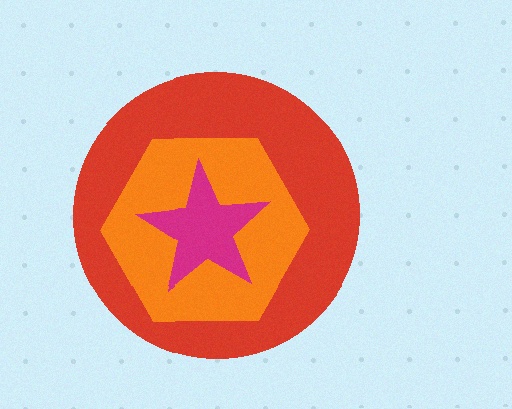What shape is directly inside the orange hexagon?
The magenta star.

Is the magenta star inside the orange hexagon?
Yes.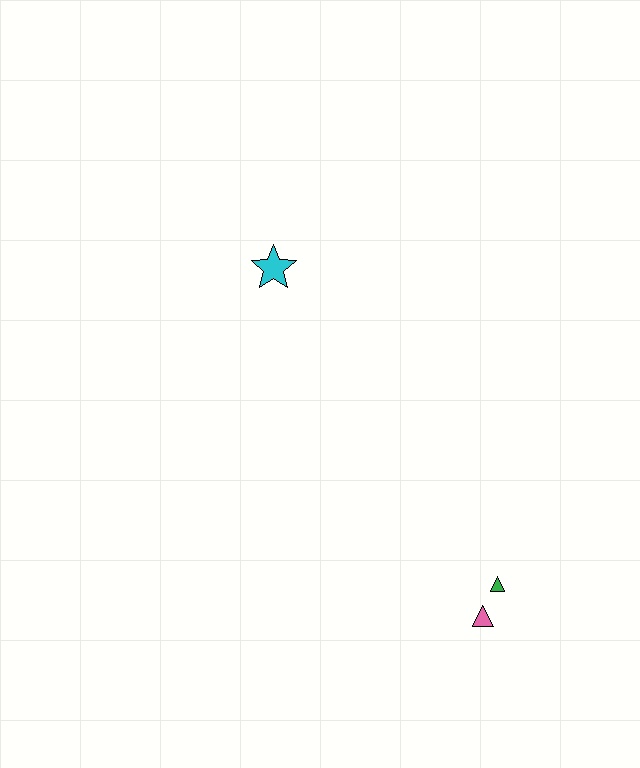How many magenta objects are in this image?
There are no magenta objects.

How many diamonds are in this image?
There are no diamonds.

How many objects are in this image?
There are 3 objects.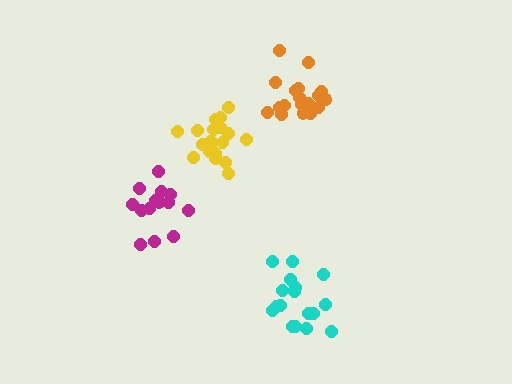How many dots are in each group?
Group 1: 20 dots, Group 2: 19 dots, Group 3: 17 dots, Group 4: 15 dots (71 total).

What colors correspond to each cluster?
The clusters are colored: yellow, orange, cyan, magenta.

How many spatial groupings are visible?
There are 4 spatial groupings.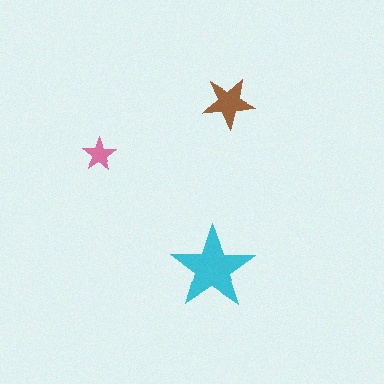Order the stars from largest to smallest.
the cyan one, the brown one, the pink one.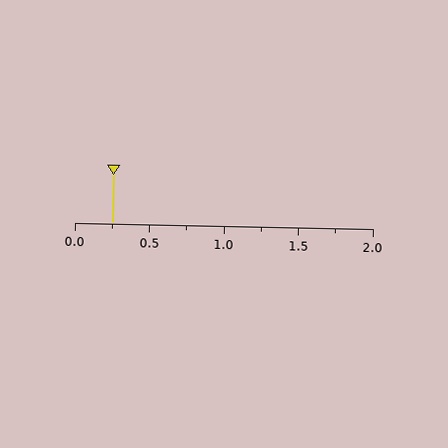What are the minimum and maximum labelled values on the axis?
The axis runs from 0.0 to 2.0.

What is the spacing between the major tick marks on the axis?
The major ticks are spaced 0.5 apart.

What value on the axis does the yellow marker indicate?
The marker indicates approximately 0.25.